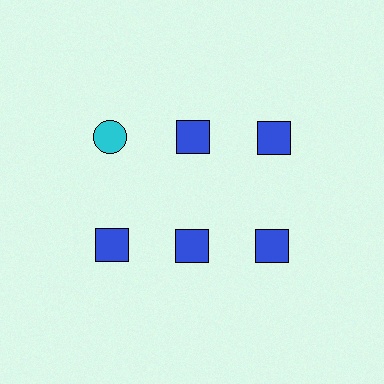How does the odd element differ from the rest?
It differs in both color (cyan instead of blue) and shape (circle instead of square).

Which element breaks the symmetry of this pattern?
The cyan circle in the top row, leftmost column breaks the symmetry. All other shapes are blue squares.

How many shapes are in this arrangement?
There are 6 shapes arranged in a grid pattern.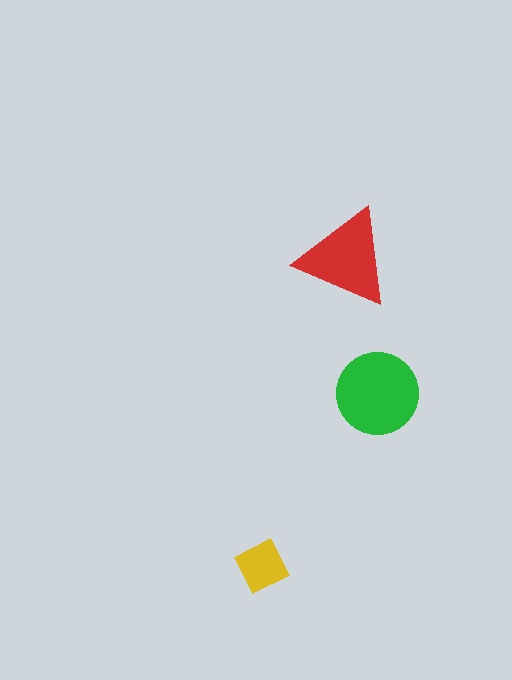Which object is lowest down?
The yellow diamond is bottommost.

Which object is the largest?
The green circle.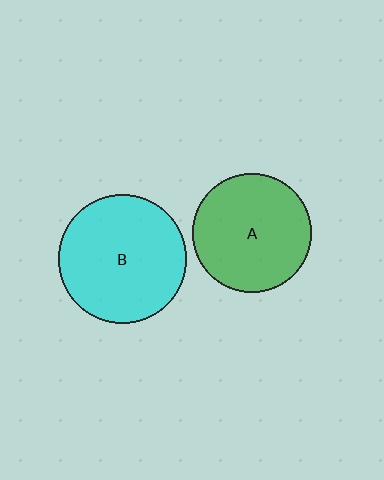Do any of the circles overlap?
No, none of the circles overlap.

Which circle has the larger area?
Circle B (cyan).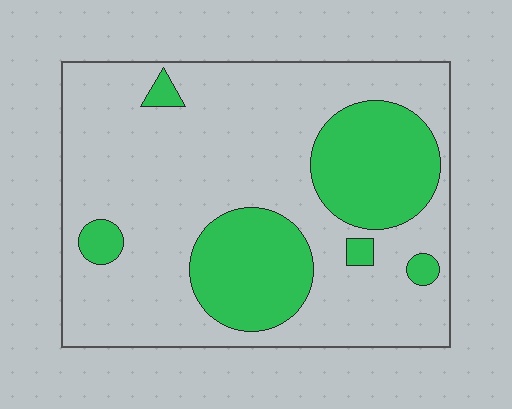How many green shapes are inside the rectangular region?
6.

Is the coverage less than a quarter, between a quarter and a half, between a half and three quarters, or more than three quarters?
Between a quarter and a half.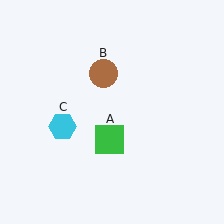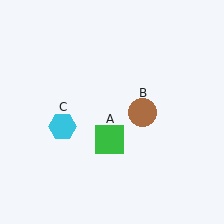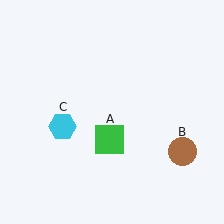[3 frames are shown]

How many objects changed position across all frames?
1 object changed position: brown circle (object B).